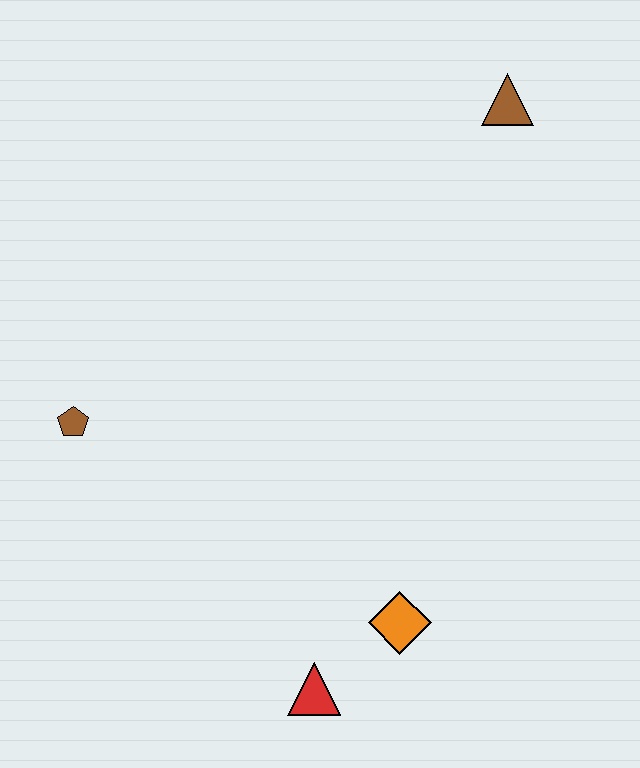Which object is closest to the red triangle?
The orange diamond is closest to the red triangle.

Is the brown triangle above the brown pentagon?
Yes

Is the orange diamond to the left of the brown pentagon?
No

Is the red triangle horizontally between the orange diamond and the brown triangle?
No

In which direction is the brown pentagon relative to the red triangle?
The brown pentagon is above the red triangle.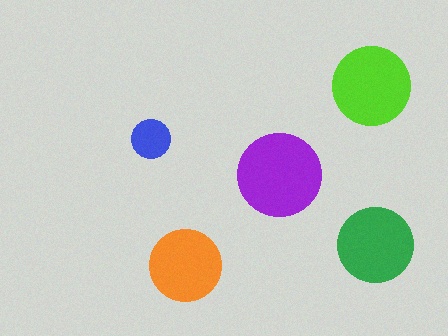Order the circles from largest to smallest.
the purple one, the lime one, the green one, the orange one, the blue one.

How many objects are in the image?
There are 5 objects in the image.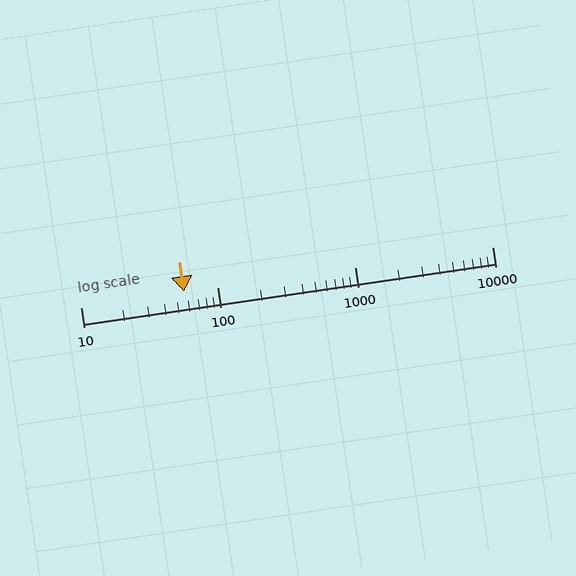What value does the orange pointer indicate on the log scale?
The pointer indicates approximately 57.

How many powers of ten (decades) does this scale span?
The scale spans 3 decades, from 10 to 10000.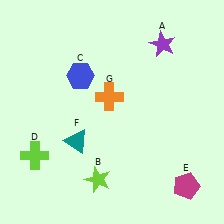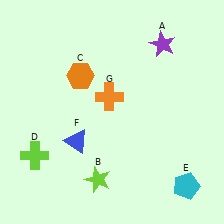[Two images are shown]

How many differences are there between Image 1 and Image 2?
There are 3 differences between the two images.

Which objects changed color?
C changed from blue to orange. E changed from magenta to cyan. F changed from teal to blue.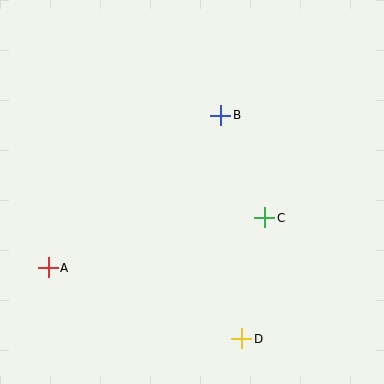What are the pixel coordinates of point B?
Point B is at (221, 115).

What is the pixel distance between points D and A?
The distance between D and A is 206 pixels.